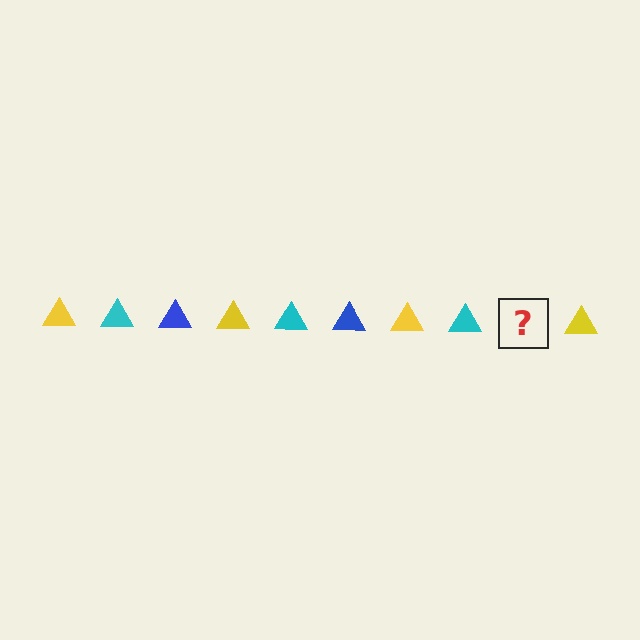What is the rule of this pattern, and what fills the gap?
The rule is that the pattern cycles through yellow, cyan, blue triangles. The gap should be filled with a blue triangle.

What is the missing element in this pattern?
The missing element is a blue triangle.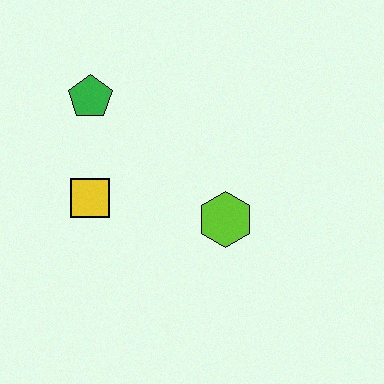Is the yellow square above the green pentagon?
No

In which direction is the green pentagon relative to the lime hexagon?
The green pentagon is to the left of the lime hexagon.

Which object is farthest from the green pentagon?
The lime hexagon is farthest from the green pentagon.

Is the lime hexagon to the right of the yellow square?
Yes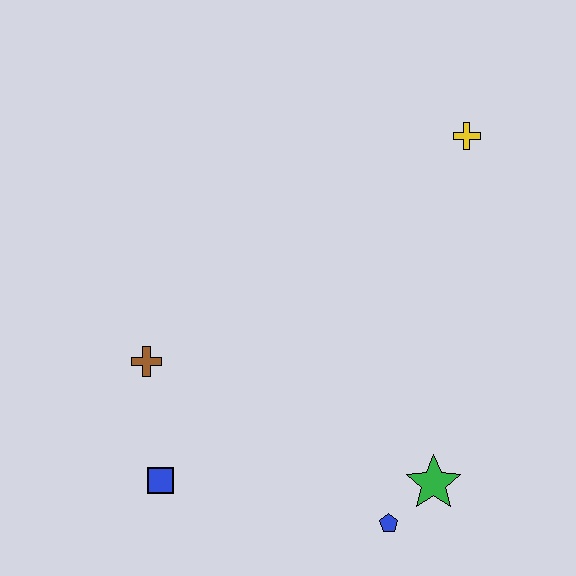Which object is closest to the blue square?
The brown cross is closest to the blue square.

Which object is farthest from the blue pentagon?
The yellow cross is farthest from the blue pentagon.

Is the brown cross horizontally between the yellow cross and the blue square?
No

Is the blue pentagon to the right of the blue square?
Yes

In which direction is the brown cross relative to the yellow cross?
The brown cross is to the left of the yellow cross.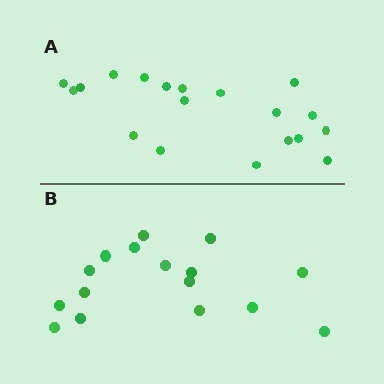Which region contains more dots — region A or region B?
Region A (the top region) has more dots.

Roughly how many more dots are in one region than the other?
Region A has just a few more — roughly 2 or 3 more dots than region B.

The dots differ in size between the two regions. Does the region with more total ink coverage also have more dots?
No. Region B has more total ink coverage because its dots are larger, but region A actually contains more individual dots. Total area can be misleading — the number of items is what matters here.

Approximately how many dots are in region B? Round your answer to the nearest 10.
About 20 dots. (The exact count is 16, which rounds to 20.)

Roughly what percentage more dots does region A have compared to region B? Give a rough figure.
About 20% more.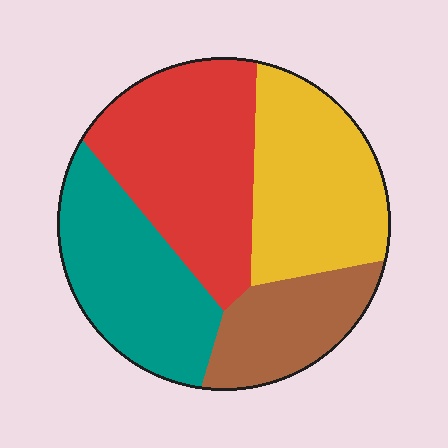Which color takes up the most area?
Red, at roughly 30%.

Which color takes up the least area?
Brown, at roughly 15%.